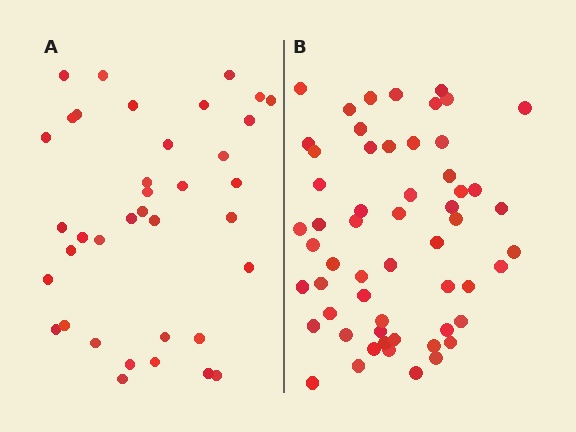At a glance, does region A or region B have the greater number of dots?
Region B (the right region) has more dots.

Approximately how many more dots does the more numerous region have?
Region B has approximately 20 more dots than region A.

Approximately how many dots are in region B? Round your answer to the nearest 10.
About 60 dots. (The exact count is 57, which rounds to 60.)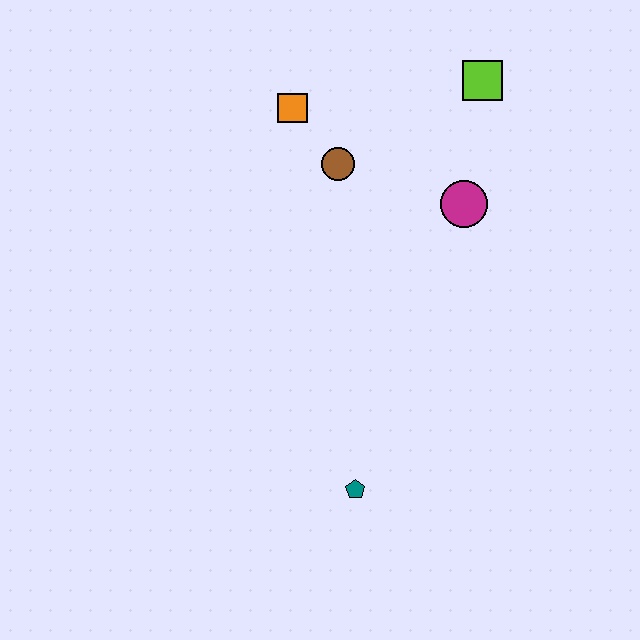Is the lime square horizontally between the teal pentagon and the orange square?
No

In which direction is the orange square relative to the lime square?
The orange square is to the left of the lime square.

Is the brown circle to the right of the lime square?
No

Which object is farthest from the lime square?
The teal pentagon is farthest from the lime square.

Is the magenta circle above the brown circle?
No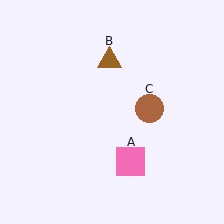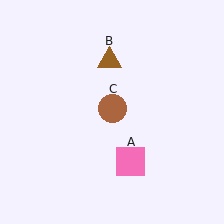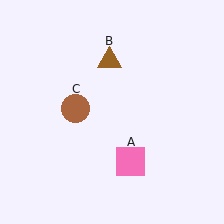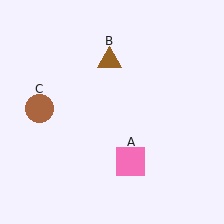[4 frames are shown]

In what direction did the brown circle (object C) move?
The brown circle (object C) moved left.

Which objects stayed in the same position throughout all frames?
Pink square (object A) and brown triangle (object B) remained stationary.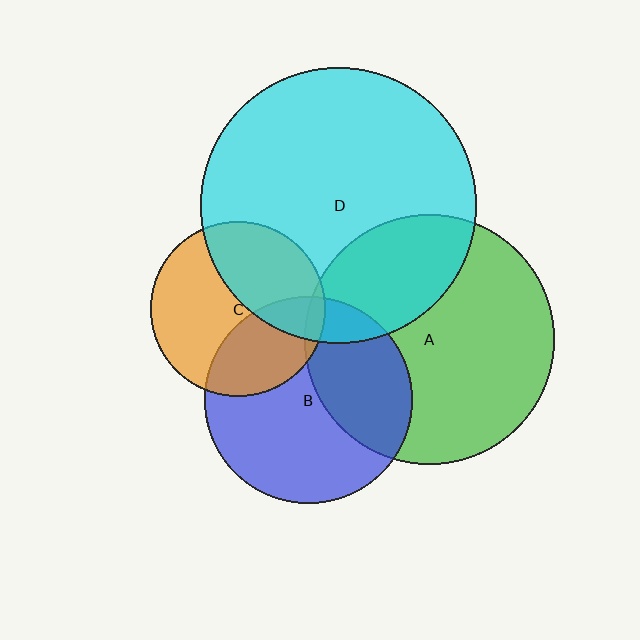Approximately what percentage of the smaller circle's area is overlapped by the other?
Approximately 10%.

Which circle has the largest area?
Circle D (cyan).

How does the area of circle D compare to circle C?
Approximately 2.5 times.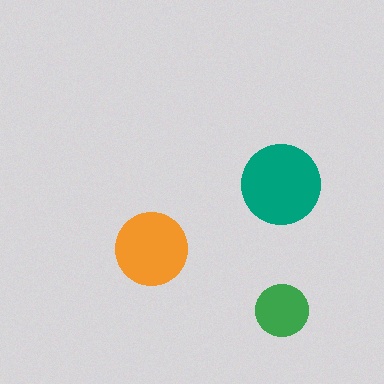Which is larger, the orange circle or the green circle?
The orange one.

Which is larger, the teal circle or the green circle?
The teal one.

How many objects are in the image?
There are 3 objects in the image.